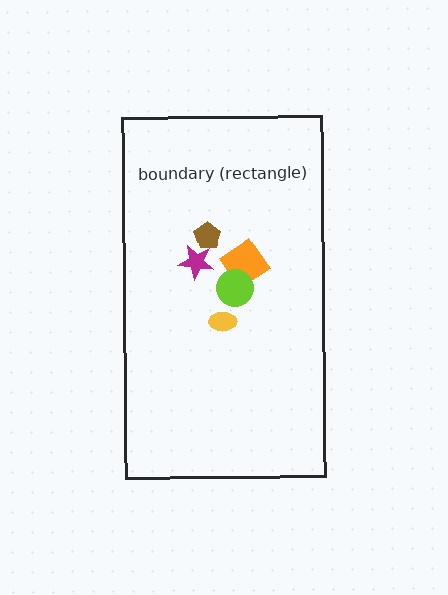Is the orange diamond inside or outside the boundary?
Inside.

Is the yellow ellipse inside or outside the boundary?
Inside.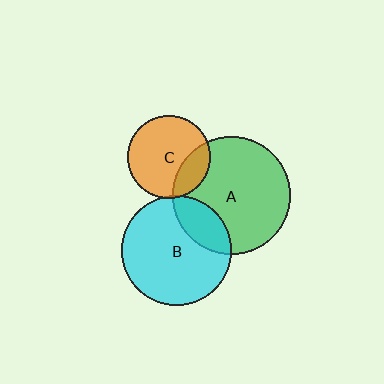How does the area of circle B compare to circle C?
Approximately 1.8 times.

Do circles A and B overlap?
Yes.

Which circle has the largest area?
Circle A (green).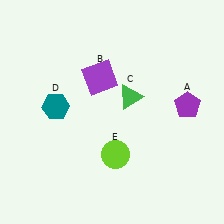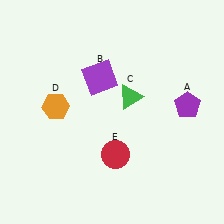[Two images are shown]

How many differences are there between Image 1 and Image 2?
There are 2 differences between the two images.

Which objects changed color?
D changed from teal to orange. E changed from lime to red.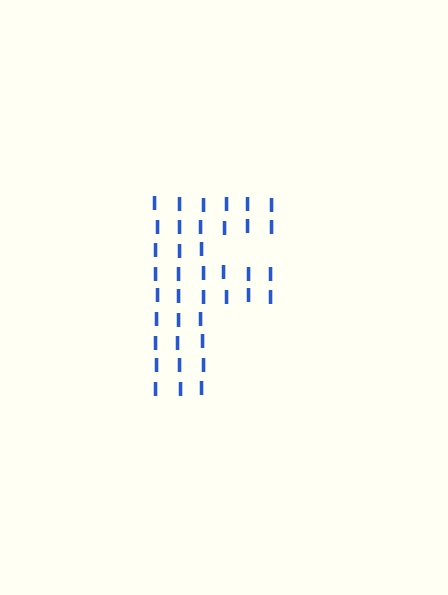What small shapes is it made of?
It is made of small letter I's.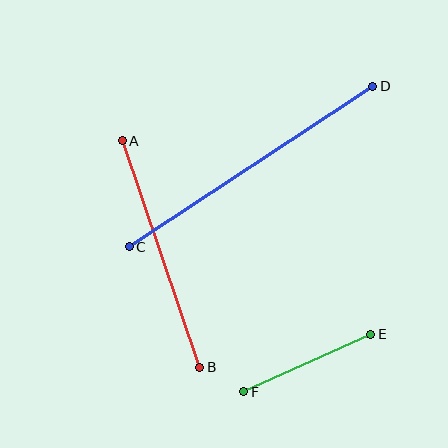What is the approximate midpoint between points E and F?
The midpoint is at approximately (307, 363) pixels.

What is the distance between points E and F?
The distance is approximately 140 pixels.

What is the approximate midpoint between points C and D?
The midpoint is at approximately (251, 167) pixels.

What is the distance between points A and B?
The distance is approximately 240 pixels.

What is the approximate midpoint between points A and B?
The midpoint is at approximately (161, 254) pixels.